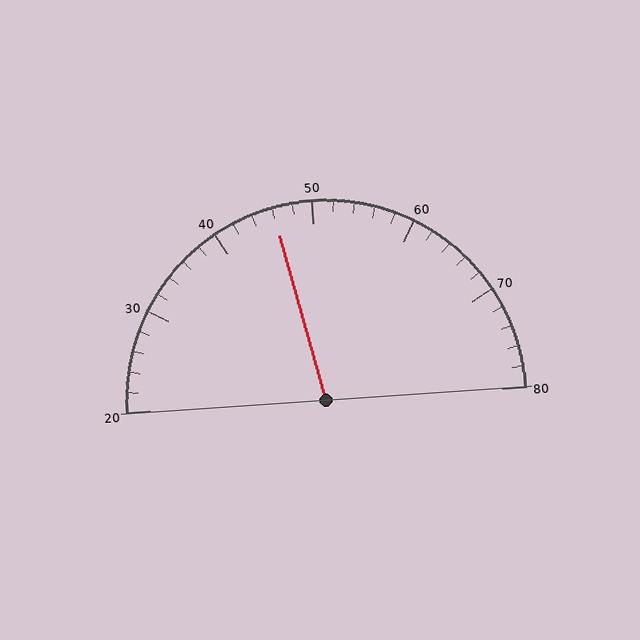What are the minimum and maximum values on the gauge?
The gauge ranges from 20 to 80.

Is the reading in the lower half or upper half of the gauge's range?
The reading is in the lower half of the range (20 to 80).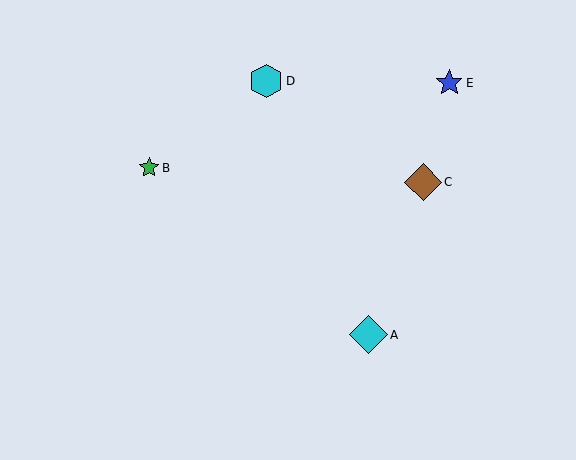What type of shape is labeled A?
Shape A is a cyan diamond.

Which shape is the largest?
The cyan diamond (labeled A) is the largest.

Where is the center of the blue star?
The center of the blue star is at (449, 83).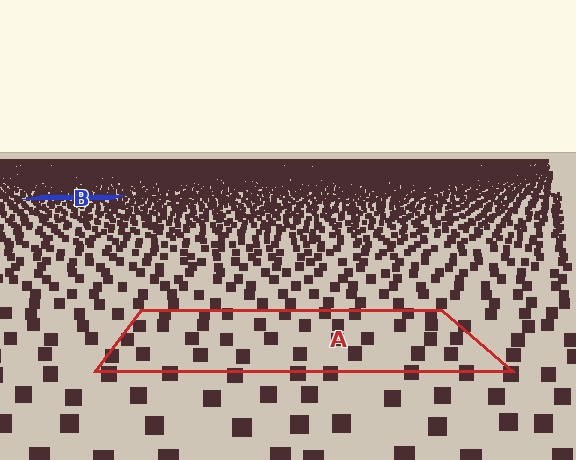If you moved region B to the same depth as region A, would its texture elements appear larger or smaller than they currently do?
They would appear larger. At a closer depth, the same texture elements are projected at a bigger on-screen size.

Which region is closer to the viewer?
Region A is closer. The texture elements there are larger and more spread out.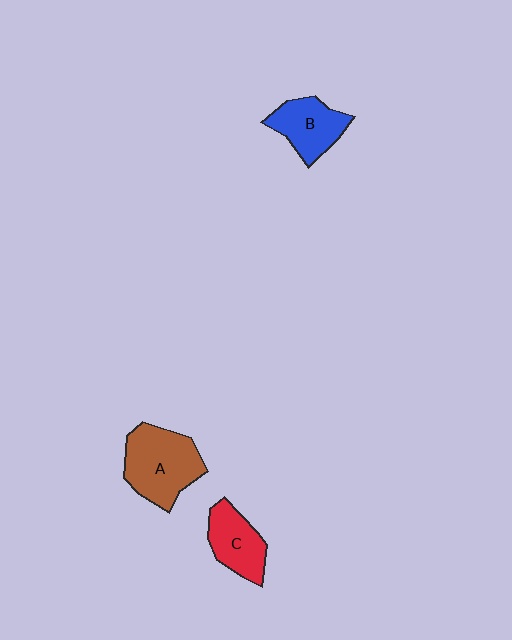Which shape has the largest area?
Shape A (brown).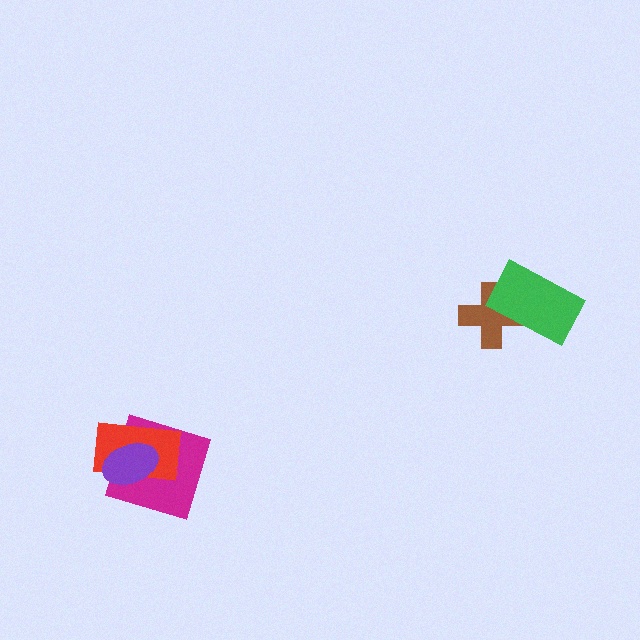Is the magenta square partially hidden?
Yes, it is partially covered by another shape.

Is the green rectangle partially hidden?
No, no other shape covers it.